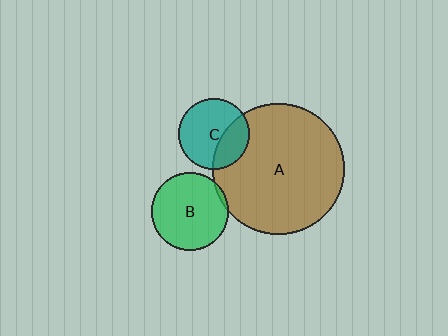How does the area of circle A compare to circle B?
Approximately 2.9 times.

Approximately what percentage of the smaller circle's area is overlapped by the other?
Approximately 30%.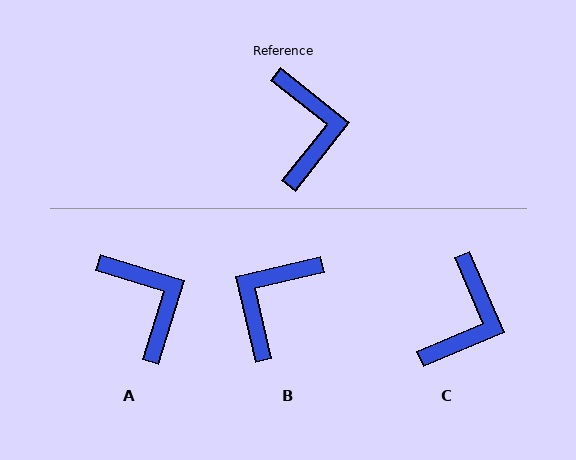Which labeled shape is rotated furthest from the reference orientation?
B, about 142 degrees away.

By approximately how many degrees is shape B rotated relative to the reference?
Approximately 142 degrees counter-clockwise.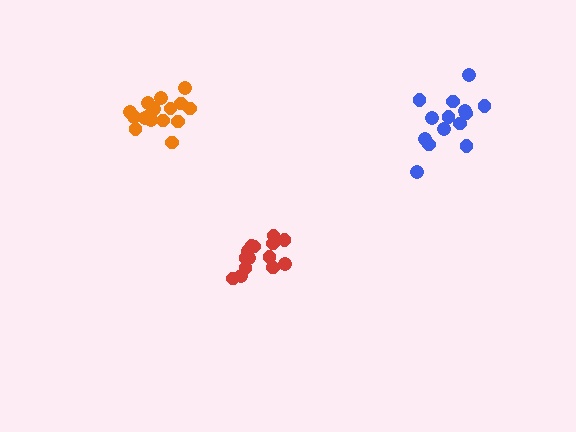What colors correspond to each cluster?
The clusters are colored: orange, blue, red.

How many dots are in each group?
Group 1: 17 dots, Group 2: 14 dots, Group 3: 14 dots (45 total).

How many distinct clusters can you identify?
There are 3 distinct clusters.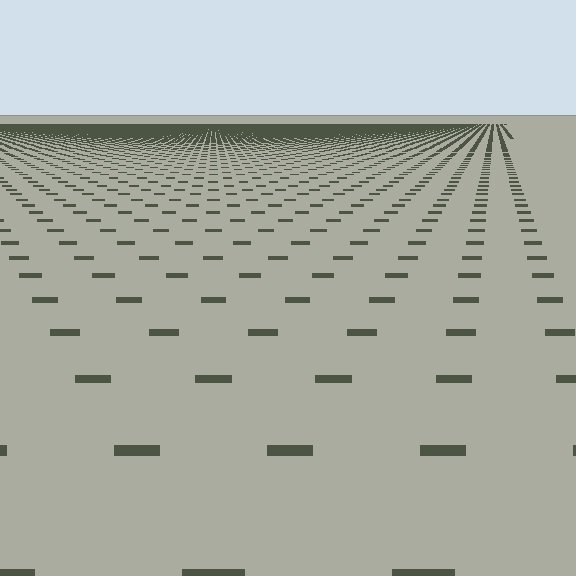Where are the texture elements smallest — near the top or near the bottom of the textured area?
Near the top.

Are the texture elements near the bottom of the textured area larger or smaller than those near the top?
Larger. Near the bottom, elements are closer to the viewer and appear at a bigger on-screen size.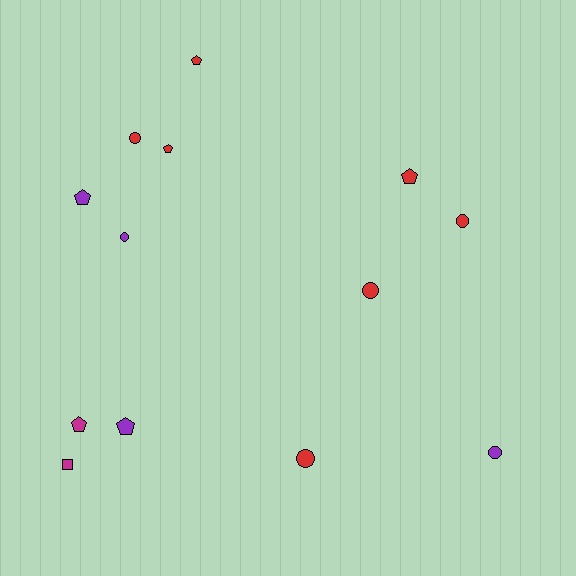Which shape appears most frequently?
Circle, with 6 objects.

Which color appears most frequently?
Red, with 7 objects.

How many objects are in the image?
There are 13 objects.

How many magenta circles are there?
There are no magenta circles.